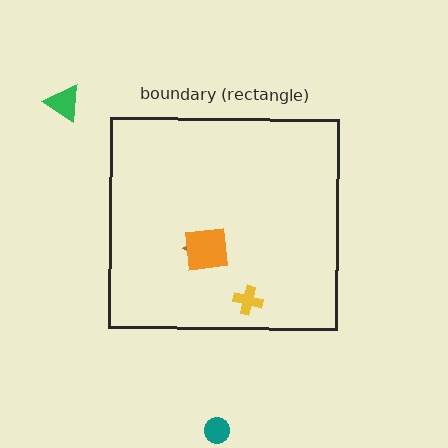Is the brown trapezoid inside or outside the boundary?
Inside.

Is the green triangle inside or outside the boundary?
Outside.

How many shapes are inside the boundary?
3 inside, 2 outside.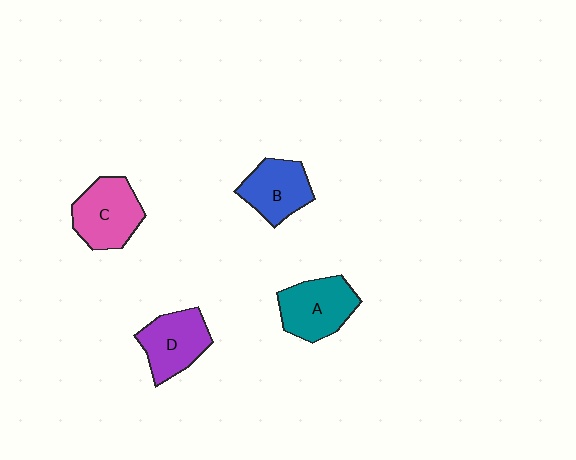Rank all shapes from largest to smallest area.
From largest to smallest: C (pink), A (teal), D (purple), B (blue).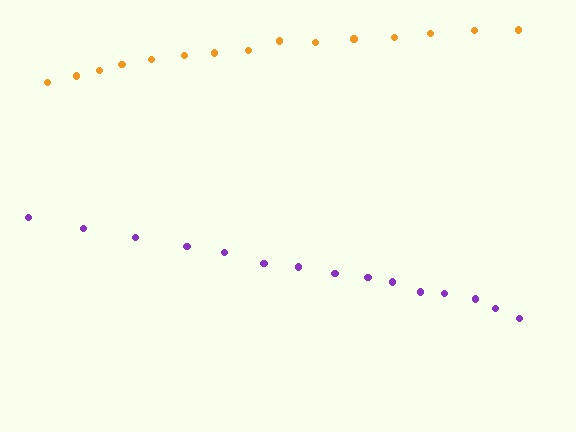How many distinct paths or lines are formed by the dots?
There are 2 distinct paths.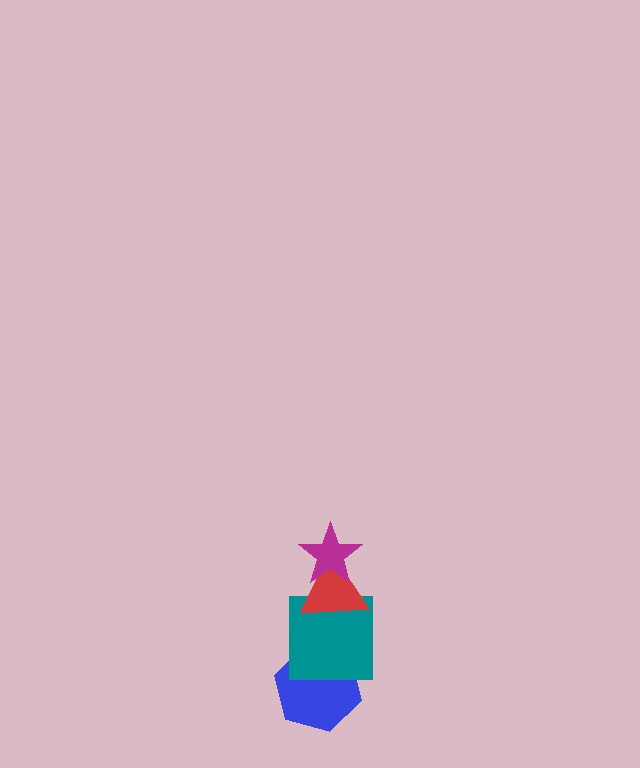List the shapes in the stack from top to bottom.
From top to bottom: the magenta star, the red triangle, the teal square, the blue hexagon.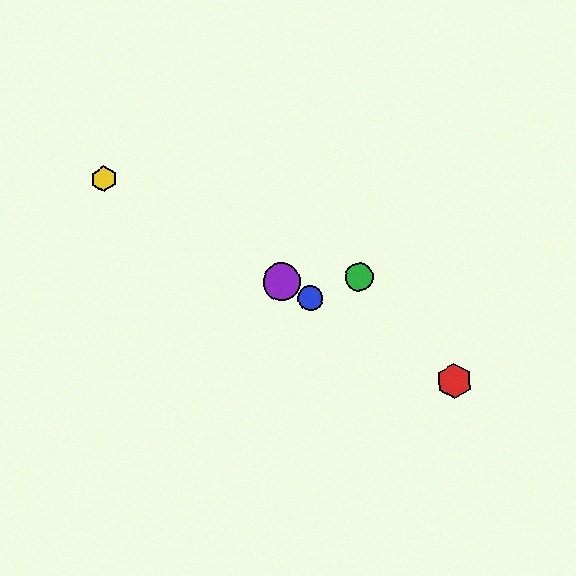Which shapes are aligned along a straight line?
The red hexagon, the blue circle, the yellow hexagon, the purple circle are aligned along a straight line.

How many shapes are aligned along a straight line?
4 shapes (the red hexagon, the blue circle, the yellow hexagon, the purple circle) are aligned along a straight line.